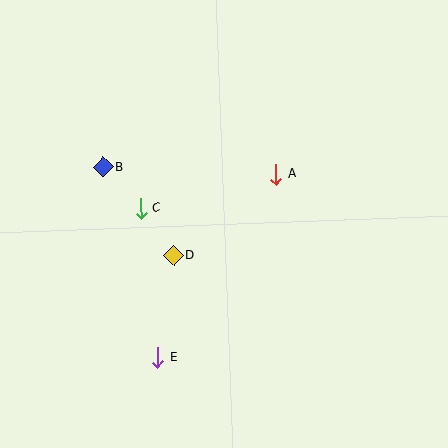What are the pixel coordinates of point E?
Point E is at (158, 357).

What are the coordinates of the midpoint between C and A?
The midpoint between C and A is at (208, 191).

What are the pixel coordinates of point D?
Point D is at (173, 256).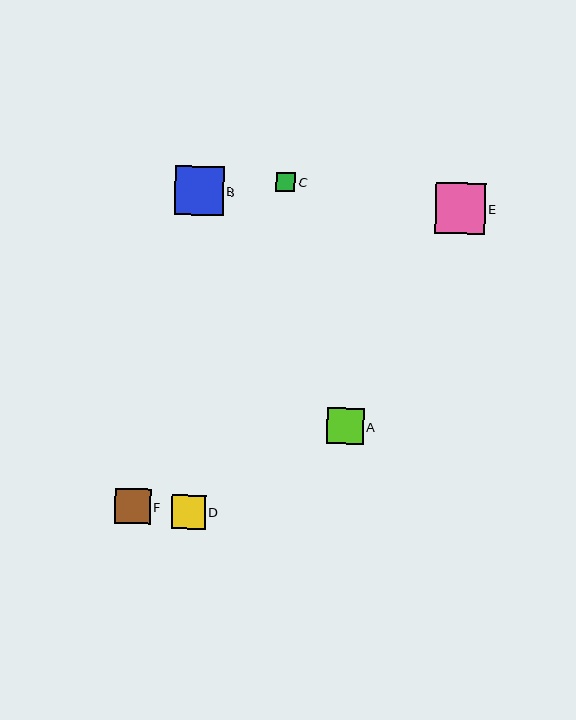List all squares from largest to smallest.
From largest to smallest: E, B, A, F, D, C.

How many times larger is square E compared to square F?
Square E is approximately 1.4 times the size of square F.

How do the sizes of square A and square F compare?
Square A and square F are approximately the same size.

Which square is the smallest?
Square C is the smallest with a size of approximately 19 pixels.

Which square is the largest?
Square E is the largest with a size of approximately 50 pixels.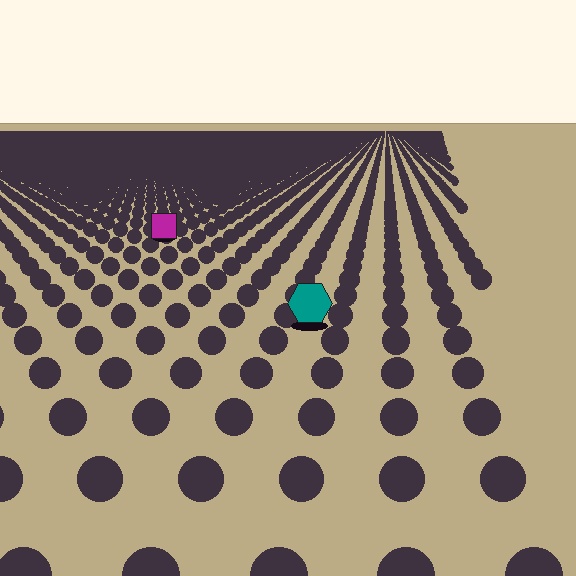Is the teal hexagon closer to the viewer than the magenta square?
Yes. The teal hexagon is closer — you can tell from the texture gradient: the ground texture is coarser near it.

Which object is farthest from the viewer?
The magenta square is farthest from the viewer. It appears smaller and the ground texture around it is denser.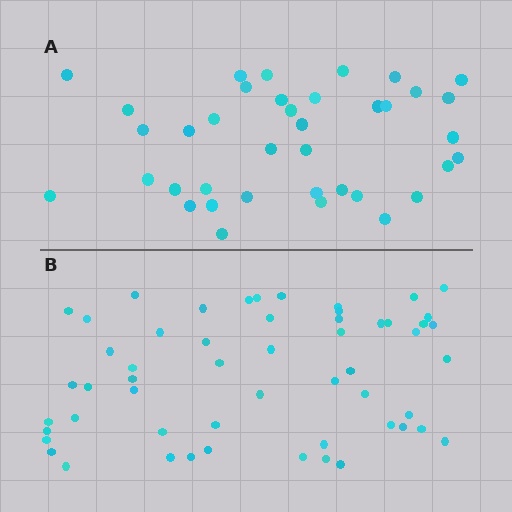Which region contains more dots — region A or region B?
Region B (the bottom region) has more dots.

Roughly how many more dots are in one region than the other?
Region B has approximately 15 more dots than region A.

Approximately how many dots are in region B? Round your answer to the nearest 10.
About 60 dots. (The exact count is 55, which rounds to 60.)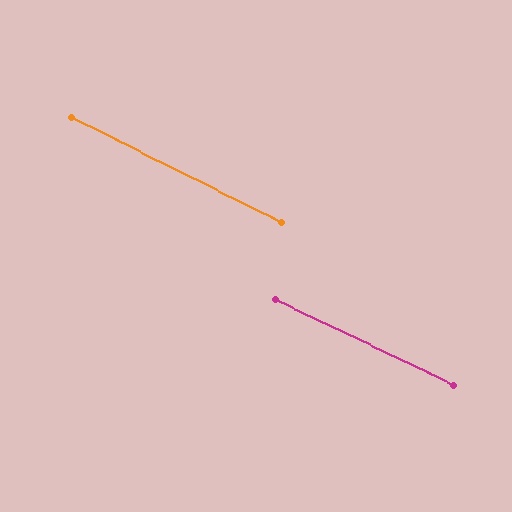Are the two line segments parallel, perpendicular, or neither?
Parallel — their directions differ by only 1.1°.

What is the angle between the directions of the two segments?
Approximately 1 degree.